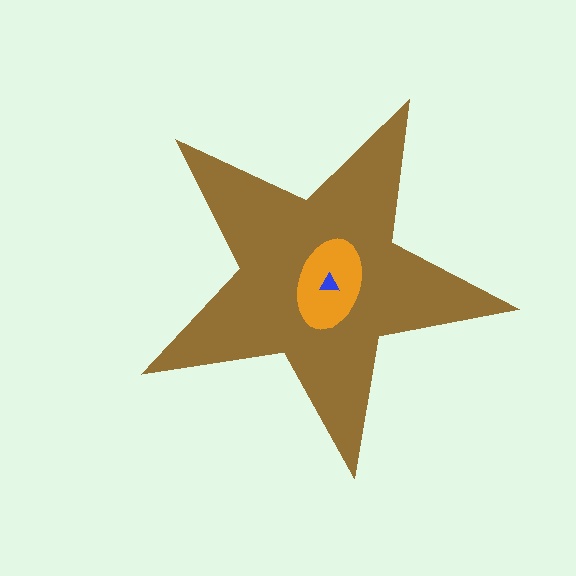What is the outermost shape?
The brown star.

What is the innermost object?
The blue triangle.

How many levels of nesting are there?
3.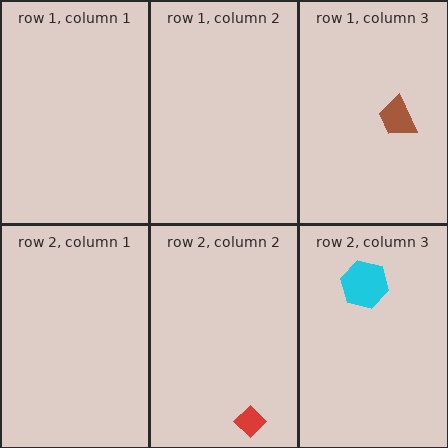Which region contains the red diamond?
The row 2, column 2 region.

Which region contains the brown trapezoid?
The row 1, column 3 region.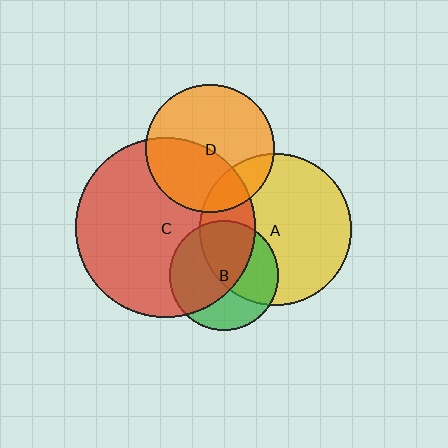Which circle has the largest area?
Circle C (red).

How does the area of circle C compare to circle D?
Approximately 2.0 times.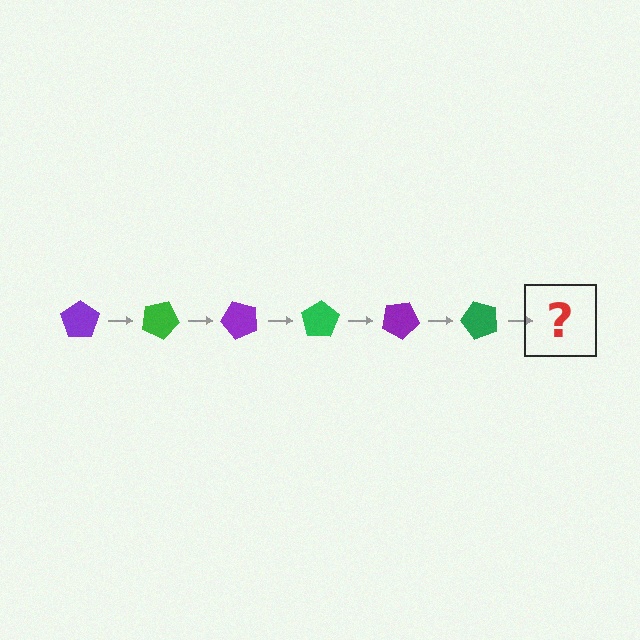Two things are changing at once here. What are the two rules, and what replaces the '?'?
The two rules are that it rotates 25 degrees each step and the color cycles through purple and green. The '?' should be a purple pentagon, rotated 150 degrees from the start.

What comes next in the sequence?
The next element should be a purple pentagon, rotated 150 degrees from the start.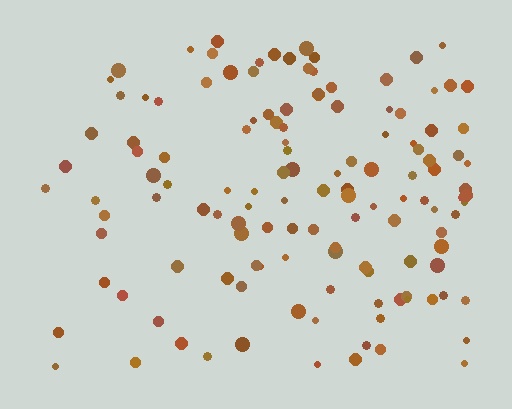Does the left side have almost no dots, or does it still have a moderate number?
Still a moderate number, just noticeably fewer than the right.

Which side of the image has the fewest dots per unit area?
The left.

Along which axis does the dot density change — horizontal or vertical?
Horizontal.